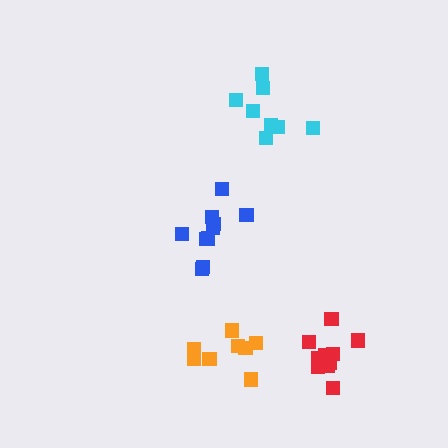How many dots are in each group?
Group 1: 10 dots, Group 2: 8 dots, Group 3: 10 dots, Group 4: 8 dots (36 total).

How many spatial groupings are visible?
There are 4 spatial groupings.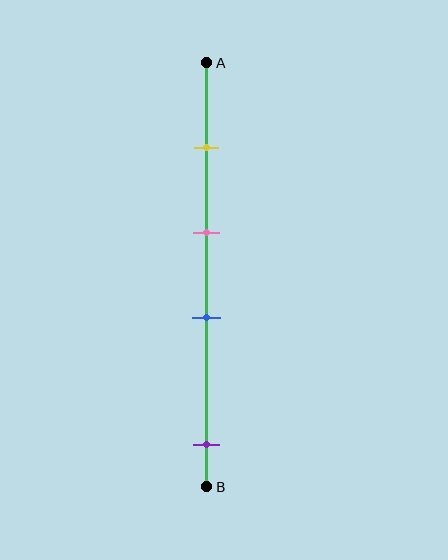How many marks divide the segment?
There are 4 marks dividing the segment.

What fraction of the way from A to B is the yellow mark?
The yellow mark is approximately 20% (0.2) of the way from A to B.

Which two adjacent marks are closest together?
The pink and blue marks are the closest adjacent pair.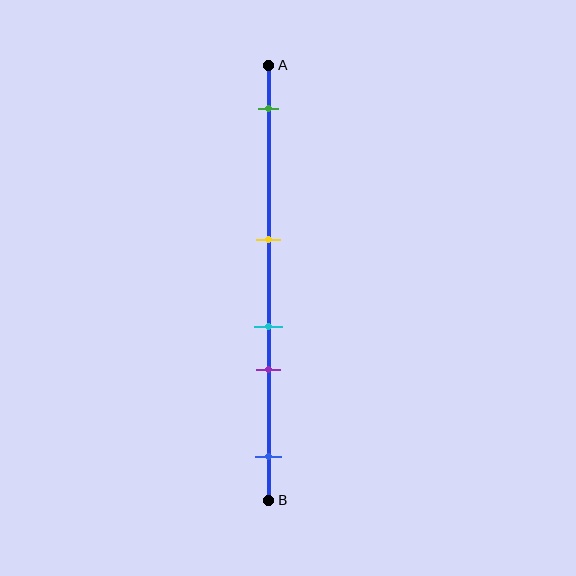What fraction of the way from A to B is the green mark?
The green mark is approximately 10% (0.1) of the way from A to B.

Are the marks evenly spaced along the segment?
No, the marks are not evenly spaced.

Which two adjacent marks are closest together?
The cyan and purple marks are the closest adjacent pair.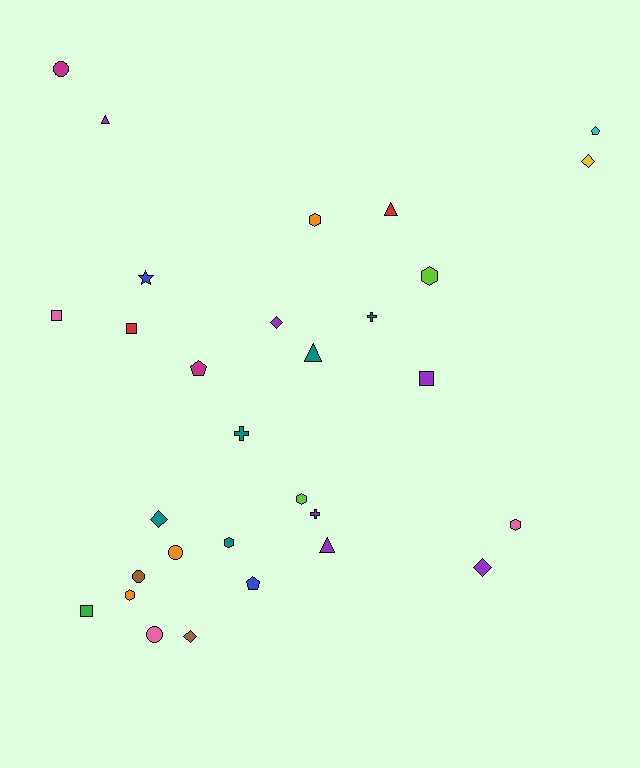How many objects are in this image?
There are 30 objects.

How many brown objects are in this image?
There are 2 brown objects.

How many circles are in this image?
There are 4 circles.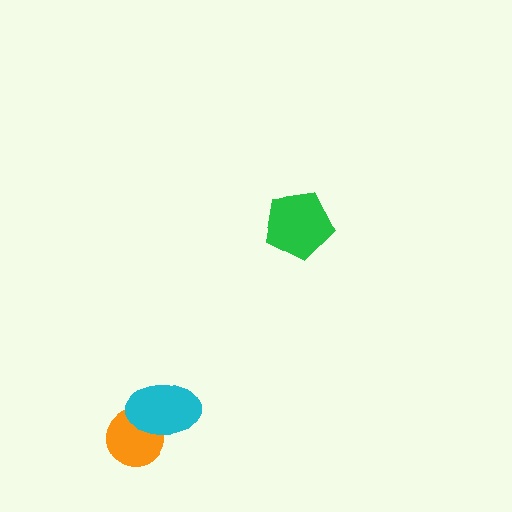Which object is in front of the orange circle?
The cyan ellipse is in front of the orange circle.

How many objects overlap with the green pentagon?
0 objects overlap with the green pentagon.